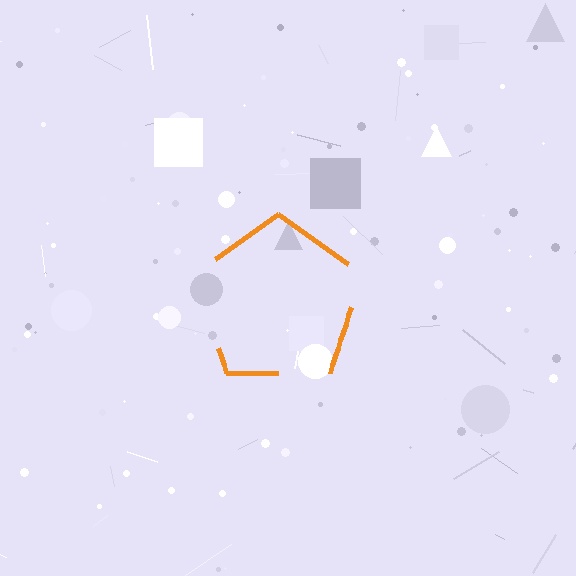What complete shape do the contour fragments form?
The contour fragments form a pentagon.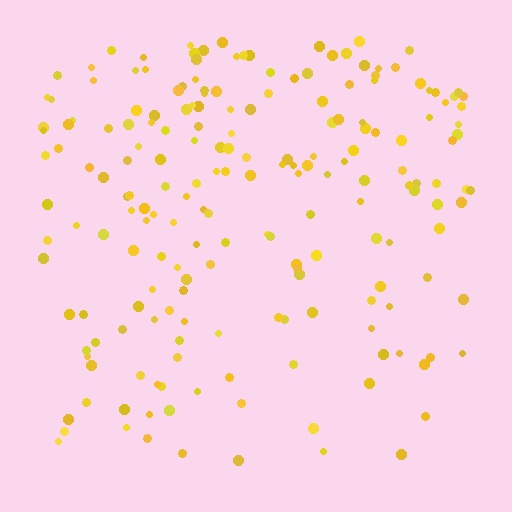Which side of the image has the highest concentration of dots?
The top.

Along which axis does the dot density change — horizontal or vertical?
Vertical.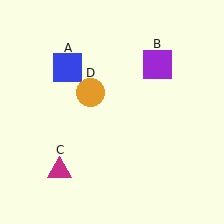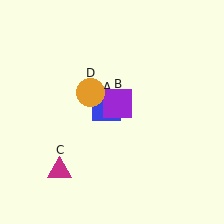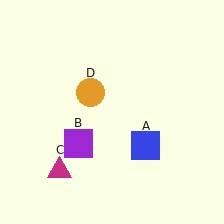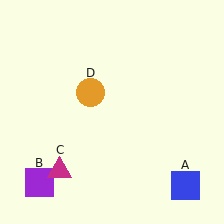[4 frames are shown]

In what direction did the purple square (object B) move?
The purple square (object B) moved down and to the left.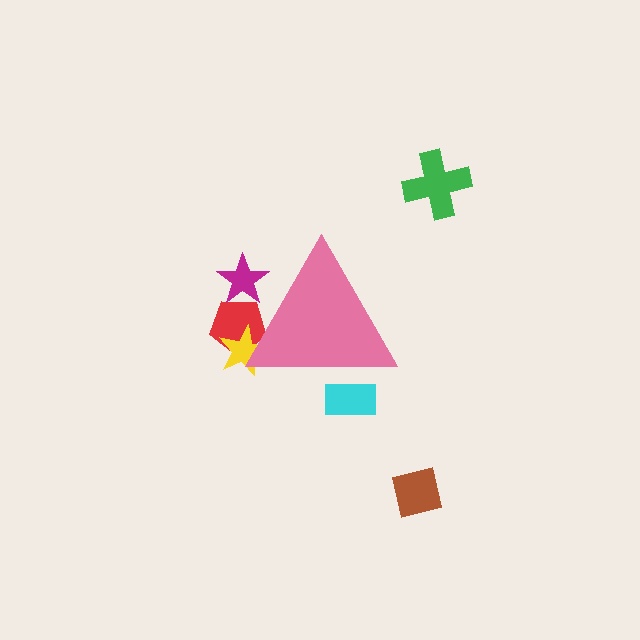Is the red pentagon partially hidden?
Yes, the red pentagon is partially hidden behind the pink triangle.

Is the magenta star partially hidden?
Yes, the magenta star is partially hidden behind the pink triangle.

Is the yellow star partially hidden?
Yes, the yellow star is partially hidden behind the pink triangle.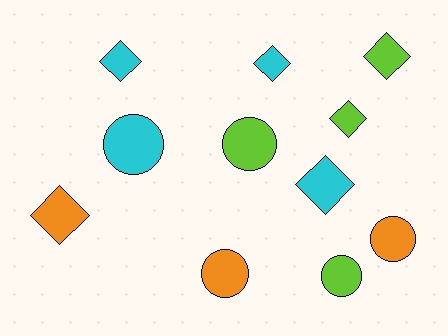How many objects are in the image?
There are 11 objects.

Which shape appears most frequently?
Diamond, with 6 objects.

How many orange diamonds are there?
There is 1 orange diamond.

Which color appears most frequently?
Cyan, with 4 objects.